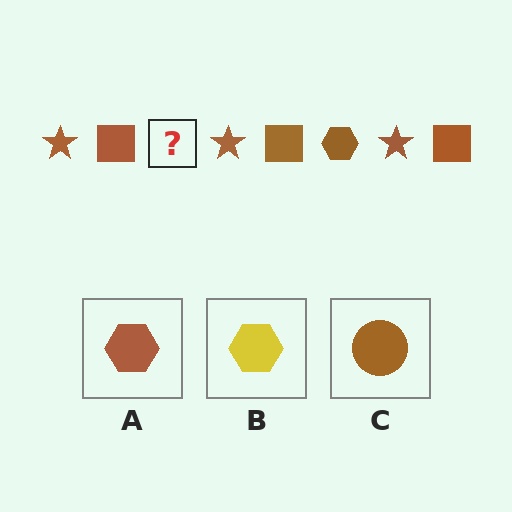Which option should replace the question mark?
Option A.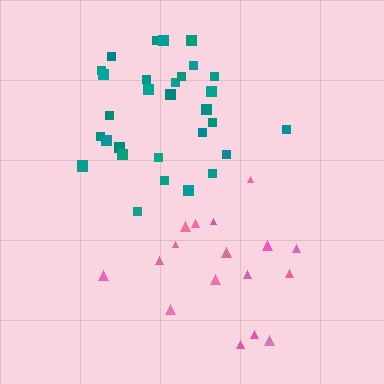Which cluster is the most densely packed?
Teal.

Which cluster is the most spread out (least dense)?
Pink.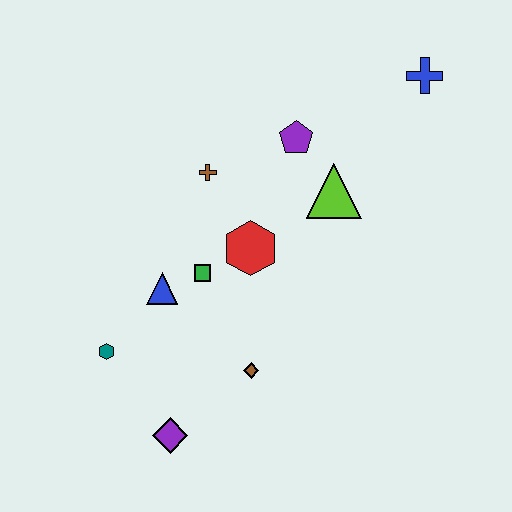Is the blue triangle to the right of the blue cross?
No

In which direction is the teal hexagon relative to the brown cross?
The teal hexagon is below the brown cross.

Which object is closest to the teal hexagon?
The blue triangle is closest to the teal hexagon.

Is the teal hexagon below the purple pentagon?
Yes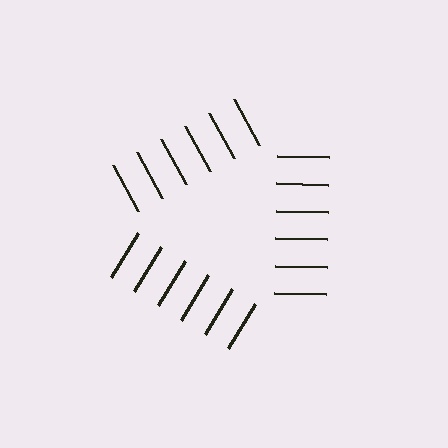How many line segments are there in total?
18 — 6 along each of the 3 edges.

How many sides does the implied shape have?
3 sides — the line-ends trace a triangle.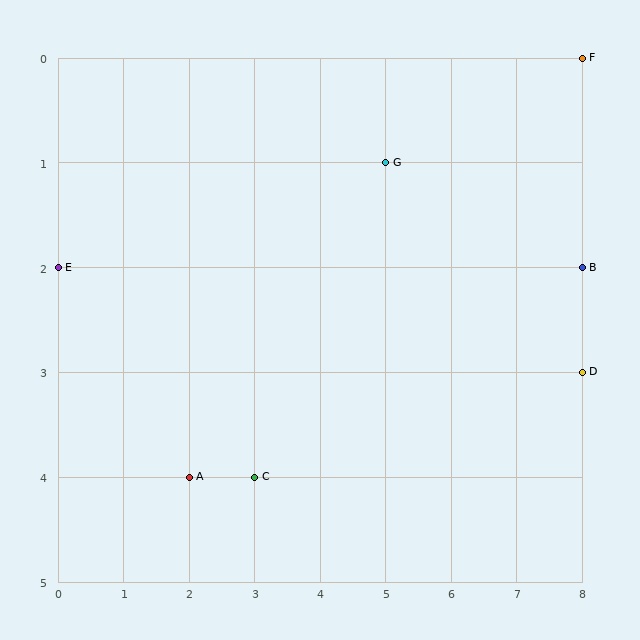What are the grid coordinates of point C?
Point C is at grid coordinates (3, 4).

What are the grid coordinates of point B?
Point B is at grid coordinates (8, 2).